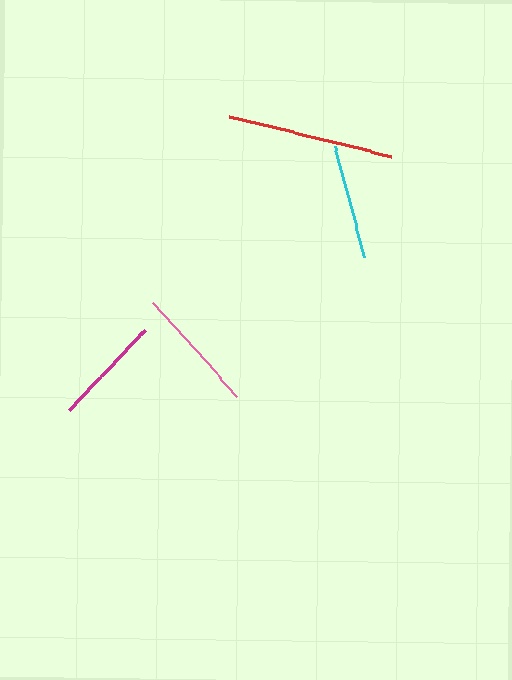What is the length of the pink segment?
The pink segment is approximately 126 pixels long.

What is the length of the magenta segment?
The magenta segment is approximately 110 pixels long.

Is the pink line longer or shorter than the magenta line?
The pink line is longer than the magenta line.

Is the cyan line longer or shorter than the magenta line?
The cyan line is longer than the magenta line.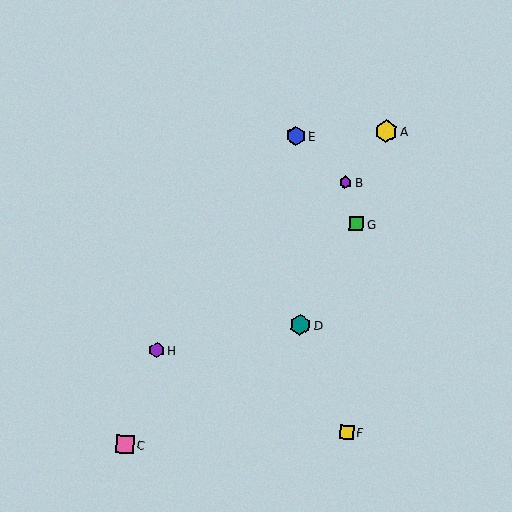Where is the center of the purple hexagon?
The center of the purple hexagon is at (345, 183).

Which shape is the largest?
The yellow hexagon (labeled A) is the largest.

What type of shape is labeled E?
Shape E is a blue hexagon.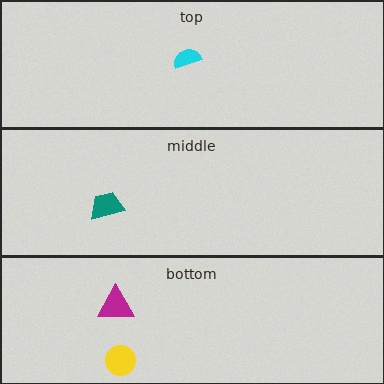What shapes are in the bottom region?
The magenta triangle, the yellow circle.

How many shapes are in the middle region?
1.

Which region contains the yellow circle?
The bottom region.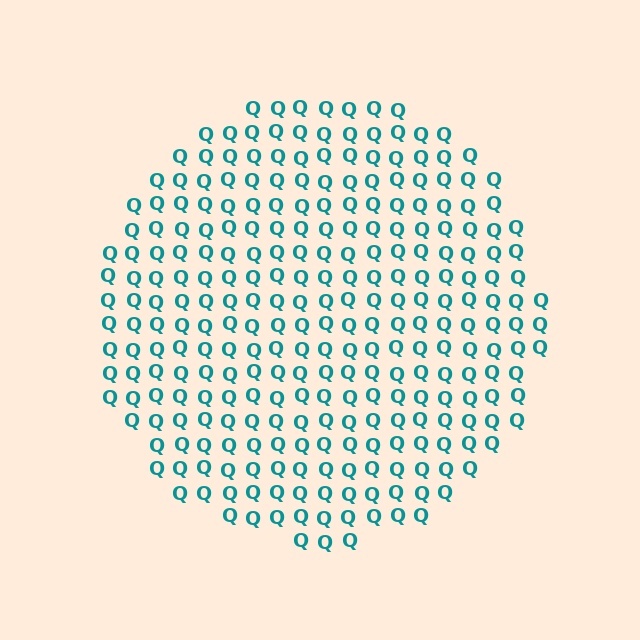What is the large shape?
The large shape is a circle.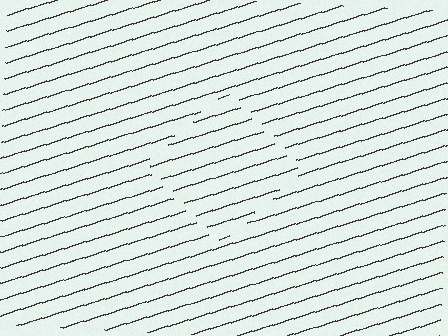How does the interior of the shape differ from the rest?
The interior of the shape contains the same grating, shifted by half a period — the contour is defined by the phase discontinuity where line-ends from the inner and outer gratings abut.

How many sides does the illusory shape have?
4 sides — the line-ends trace a square.